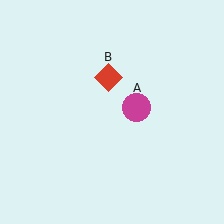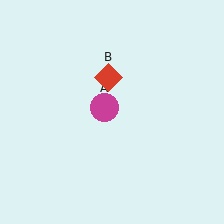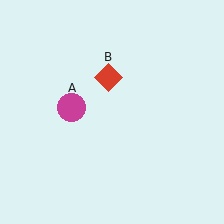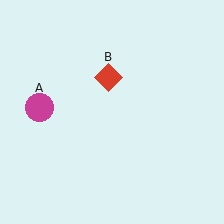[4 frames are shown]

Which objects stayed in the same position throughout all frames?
Red diamond (object B) remained stationary.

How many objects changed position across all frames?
1 object changed position: magenta circle (object A).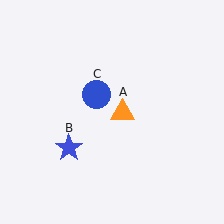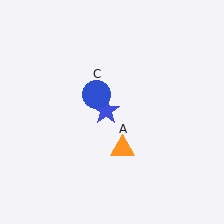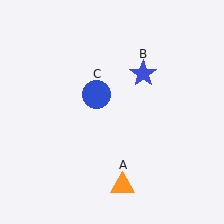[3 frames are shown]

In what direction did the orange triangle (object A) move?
The orange triangle (object A) moved down.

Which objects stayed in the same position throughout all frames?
Blue circle (object C) remained stationary.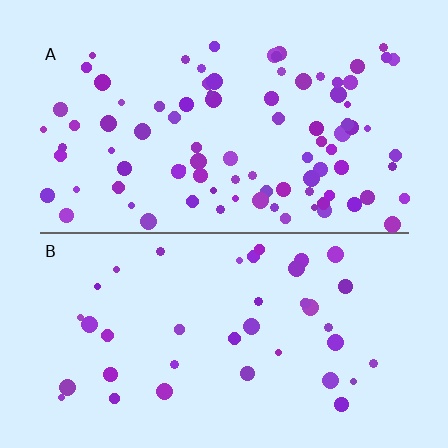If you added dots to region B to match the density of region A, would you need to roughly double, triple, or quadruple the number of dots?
Approximately double.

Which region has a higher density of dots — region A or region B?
A (the top).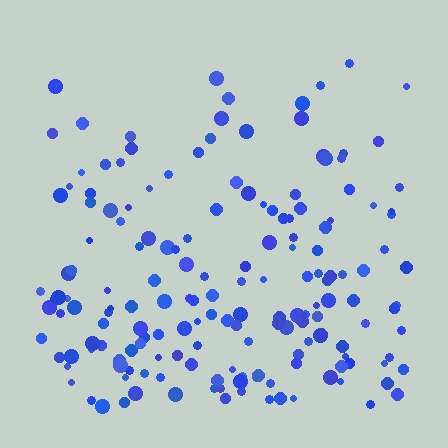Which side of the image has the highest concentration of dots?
The bottom.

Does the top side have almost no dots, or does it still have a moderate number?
Still a moderate number, just noticeably fewer than the bottom.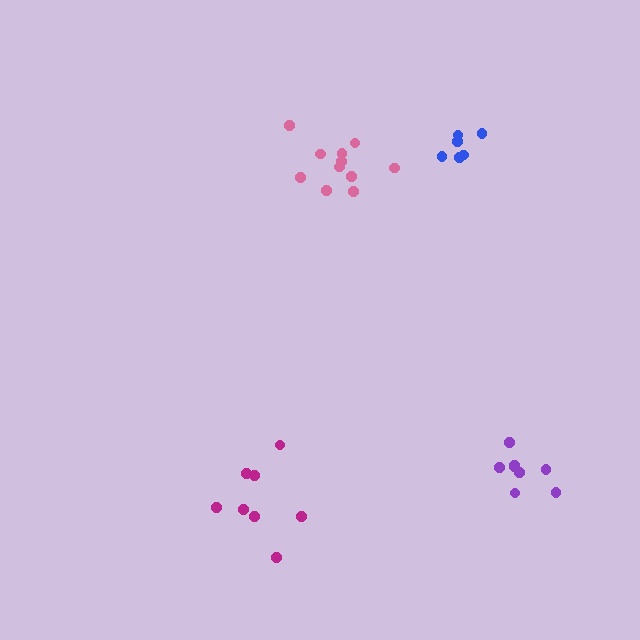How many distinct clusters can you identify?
There are 4 distinct clusters.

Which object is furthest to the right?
The purple cluster is rightmost.